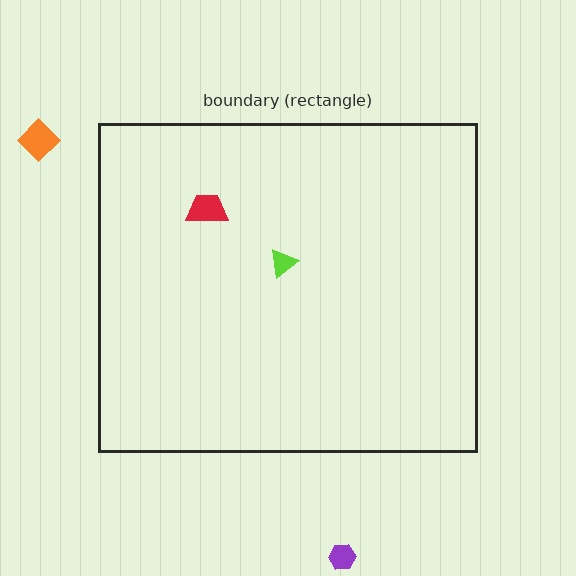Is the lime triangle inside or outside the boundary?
Inside.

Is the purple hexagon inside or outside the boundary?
Outside.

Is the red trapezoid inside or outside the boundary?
Inside.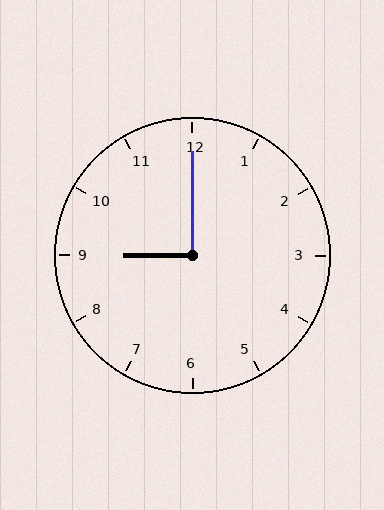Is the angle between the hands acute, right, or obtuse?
It is right.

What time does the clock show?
9:00.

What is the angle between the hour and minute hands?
Approximately 90 degrees.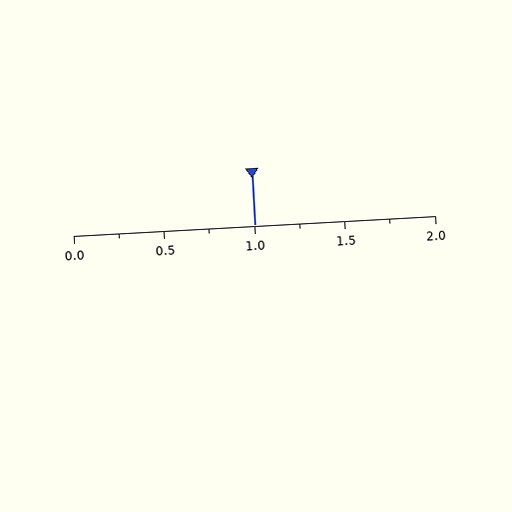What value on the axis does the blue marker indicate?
The marker indicates approximately 1.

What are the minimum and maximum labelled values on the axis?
The axis runs from 0.0 to 2.0.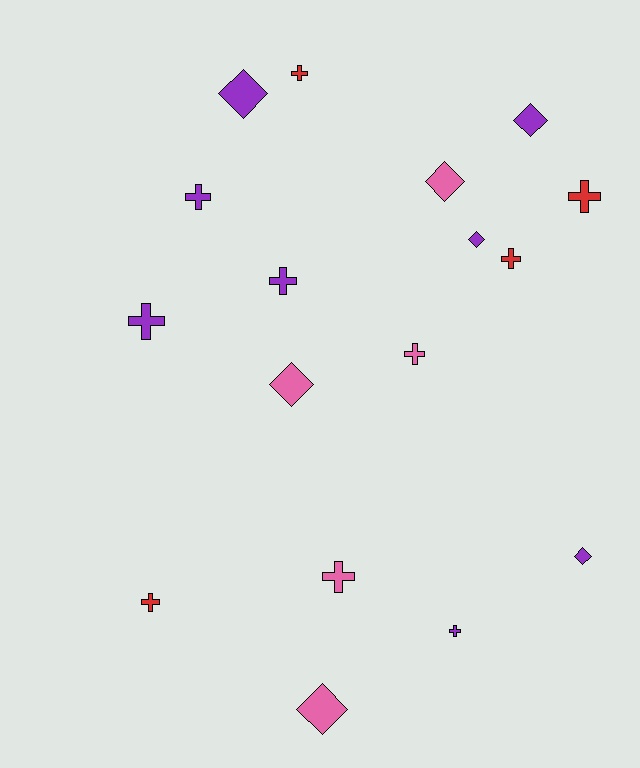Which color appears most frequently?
Purple, with 8 objects.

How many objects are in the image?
There are 17 objects.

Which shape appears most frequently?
Cross, with 10 objects.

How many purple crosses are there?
There are 4 purple crosses.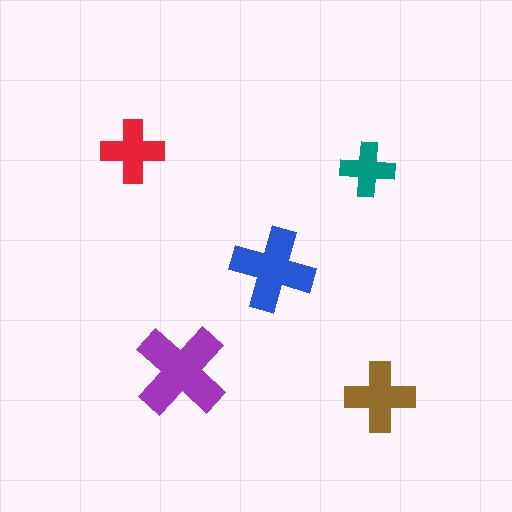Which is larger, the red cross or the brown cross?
The brown one.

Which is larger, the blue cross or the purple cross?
The purple one.